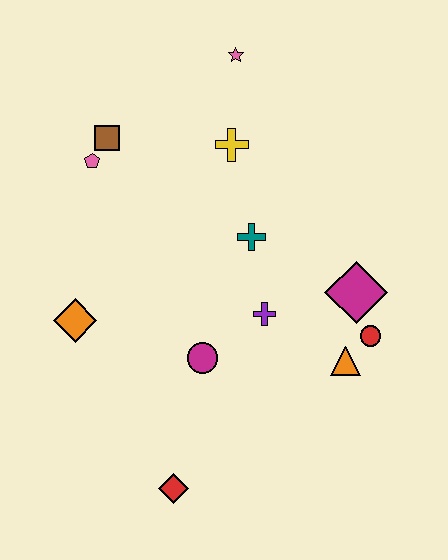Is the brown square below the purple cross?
No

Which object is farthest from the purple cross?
The pink star is farthest from the purple cross.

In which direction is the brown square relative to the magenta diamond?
The brown square is to the left of the magenta diamond.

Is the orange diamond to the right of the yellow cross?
No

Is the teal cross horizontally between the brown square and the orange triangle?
Yes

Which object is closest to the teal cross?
The purple cross is closest to the teal cross.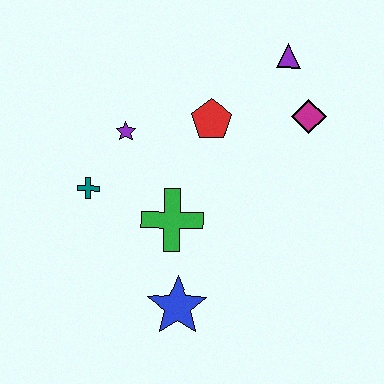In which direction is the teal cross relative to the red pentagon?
The teal cross is to the left of the red pentagon.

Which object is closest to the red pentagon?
The purple star is closest to the red pentagon.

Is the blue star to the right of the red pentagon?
No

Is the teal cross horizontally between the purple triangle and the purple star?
No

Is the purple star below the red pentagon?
Yes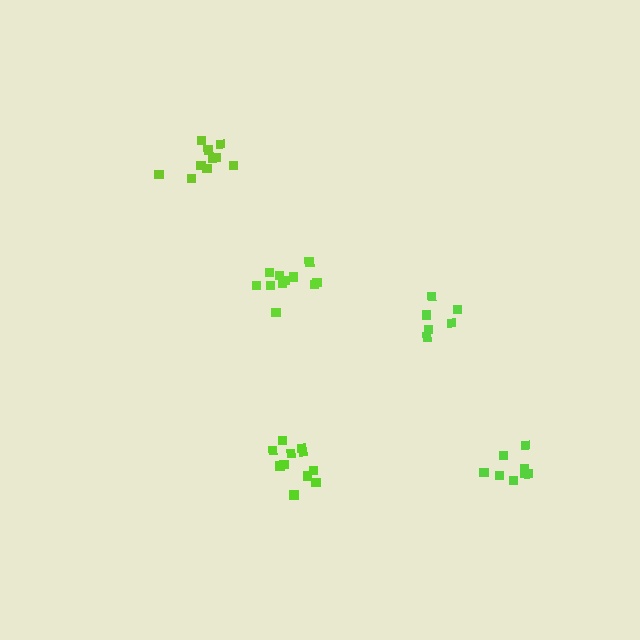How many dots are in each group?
Group 1: 11 dots, Group 2: 10 dots, Group 3: 8 dots, Group 4: 11 dots, Group 5: 6 dots (46 total).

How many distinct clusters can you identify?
There are 5 distinct clusters.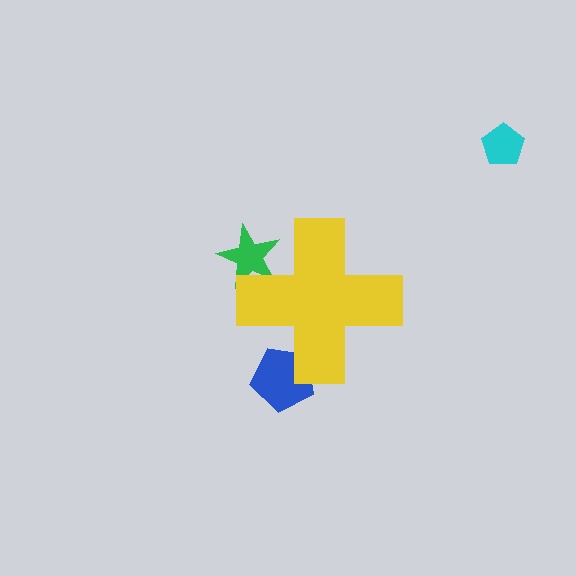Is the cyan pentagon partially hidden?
No, the cyan pentagon is fully visible.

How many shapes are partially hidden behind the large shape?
2 shapes are partially hidden.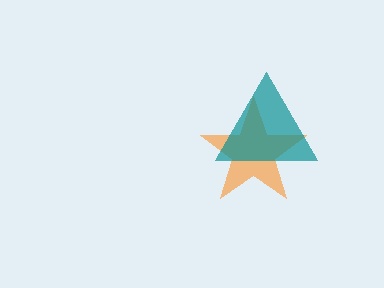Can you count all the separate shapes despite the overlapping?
Yes, there are 2 separate shapes.